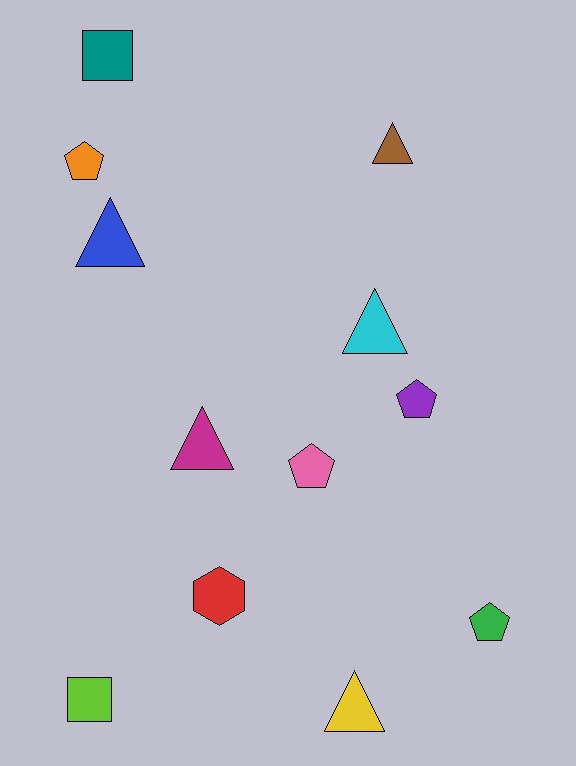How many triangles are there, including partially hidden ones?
There are 5 triangles.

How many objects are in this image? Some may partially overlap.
There are 12 objects.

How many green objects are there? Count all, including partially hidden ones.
There is 1 green object.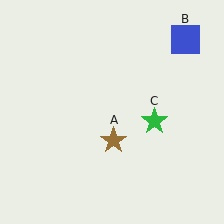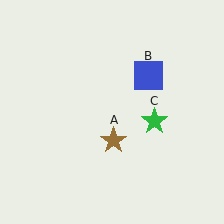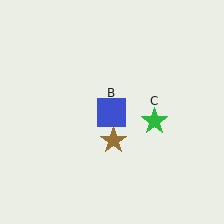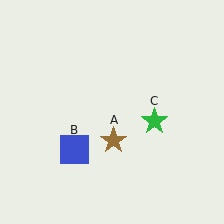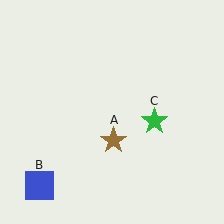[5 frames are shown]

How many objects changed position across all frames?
1 object changed position: blue square (object B).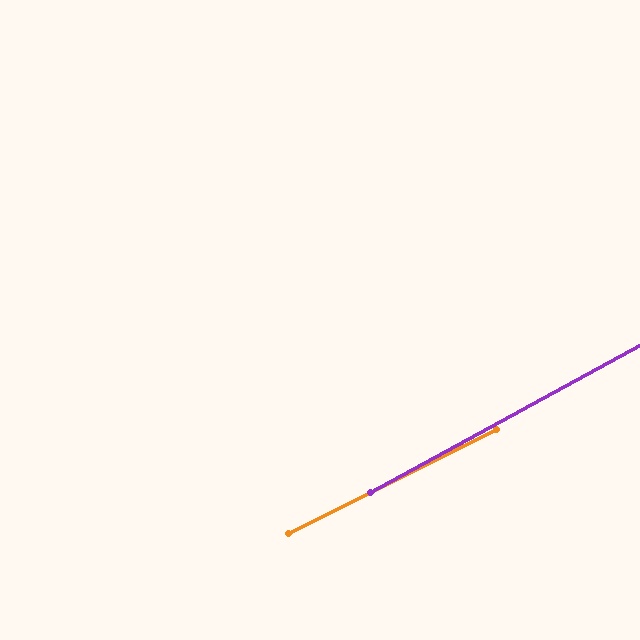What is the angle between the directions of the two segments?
Approximately 2 degrees.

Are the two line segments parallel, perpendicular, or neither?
Parallel — their directions differ by only 1.8°.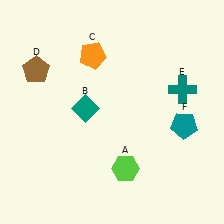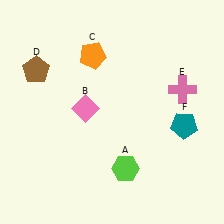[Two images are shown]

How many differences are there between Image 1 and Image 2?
There are 2 differences between the two images.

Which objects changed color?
B changed from teal to pink. E changed from teal to pink.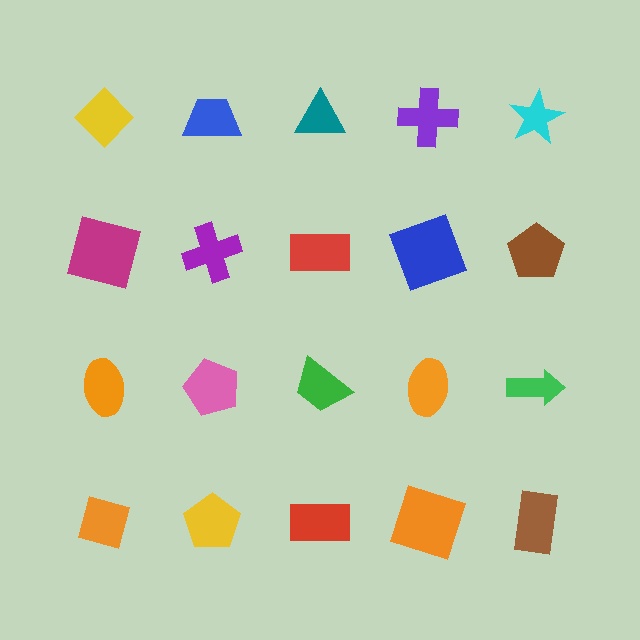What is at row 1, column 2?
A blue trapezoid.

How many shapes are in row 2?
5 shapes.